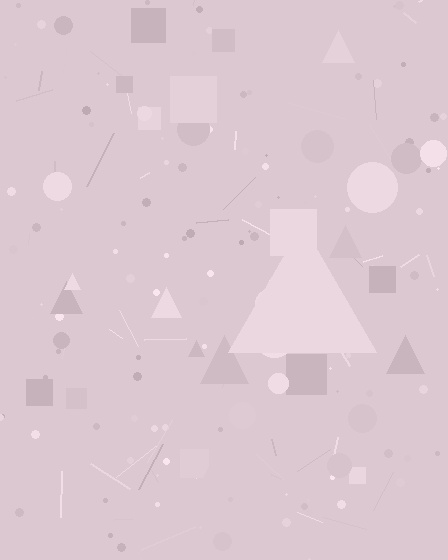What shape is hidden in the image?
A triangle is hidden in the image.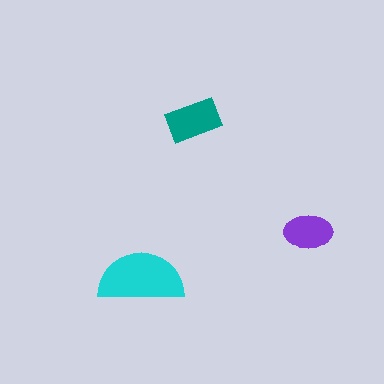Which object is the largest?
The cyan semicircle.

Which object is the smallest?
The purple ellipse.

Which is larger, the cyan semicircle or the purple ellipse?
The cyan semicircle.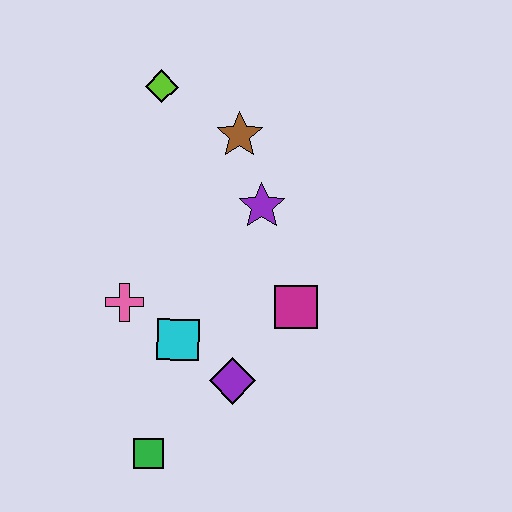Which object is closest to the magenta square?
The purple diamond is closest to the magenta square.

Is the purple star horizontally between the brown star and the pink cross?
No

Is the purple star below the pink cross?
No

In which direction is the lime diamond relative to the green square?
The lime diamond is above the green square.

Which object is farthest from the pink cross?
The lime diamond is farthest from the pink cross.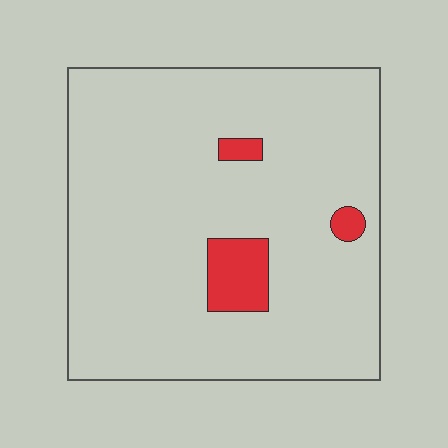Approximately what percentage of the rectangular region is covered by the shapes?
Approximately 5%.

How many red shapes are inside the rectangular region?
3.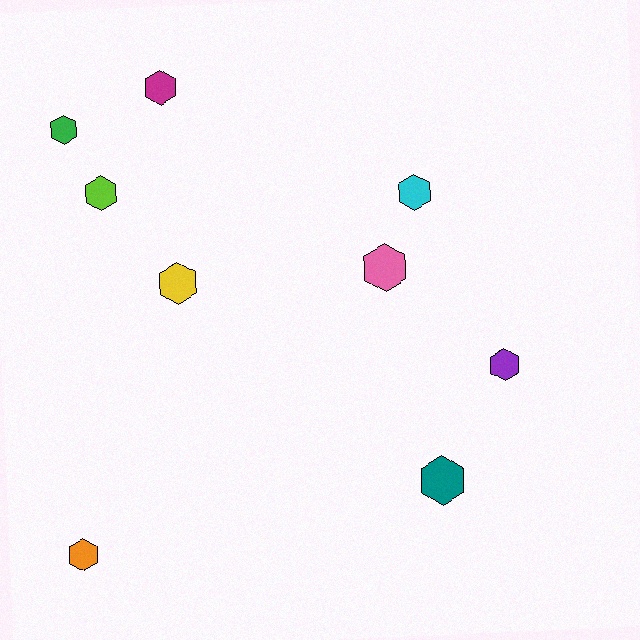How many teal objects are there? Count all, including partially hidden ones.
There is 1 teal object.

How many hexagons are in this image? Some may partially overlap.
There are 9 hexagons.